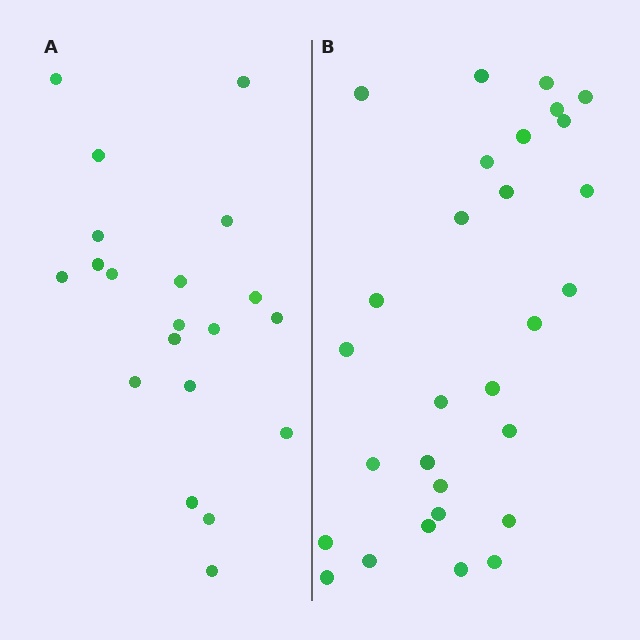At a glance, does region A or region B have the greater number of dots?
Region B (the right region) has more dots.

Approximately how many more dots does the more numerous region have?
Region B has roughly 8 or so more dots than region A.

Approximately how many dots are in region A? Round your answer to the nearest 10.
About 20 dots.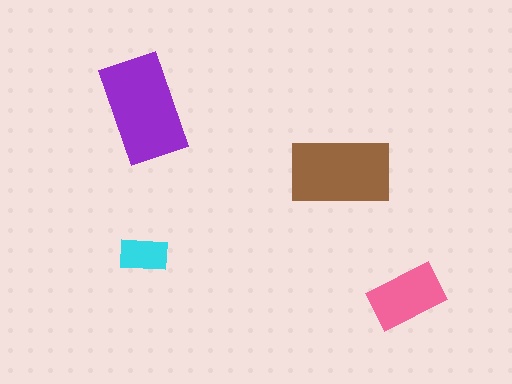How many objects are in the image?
There are 4 objects in the image.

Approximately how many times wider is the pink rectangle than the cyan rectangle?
About 1.5 times wider.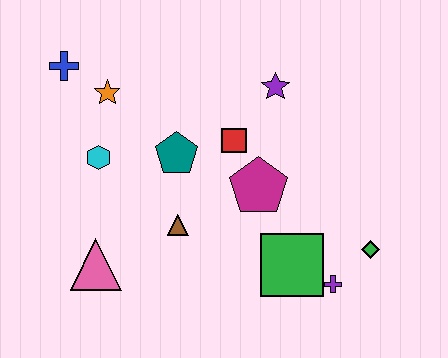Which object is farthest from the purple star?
The pink triangle is farthest from the purple star.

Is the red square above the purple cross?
Yes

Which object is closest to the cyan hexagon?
The orange star is closest to the cyan hexagon.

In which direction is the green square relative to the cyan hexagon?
The green square is to the right of the cyan hexagon.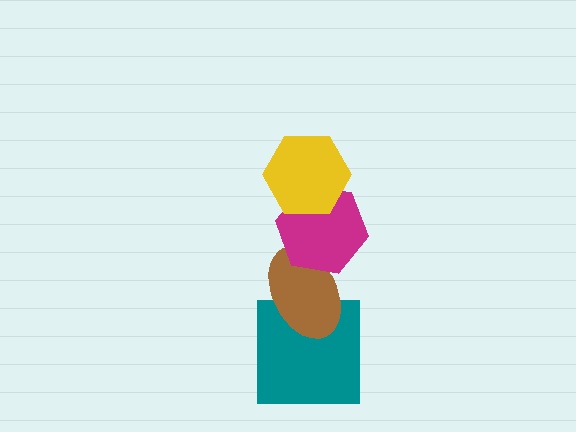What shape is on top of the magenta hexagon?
The yellow hexagon is on top of the magenta hexagon.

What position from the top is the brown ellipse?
The brown ellipse is 3rd from the top.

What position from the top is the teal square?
The teal square is 4th from the top.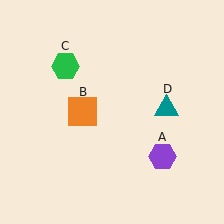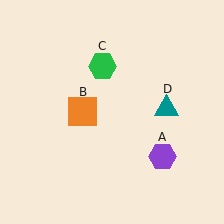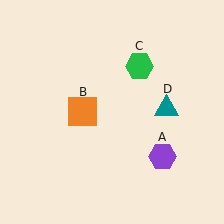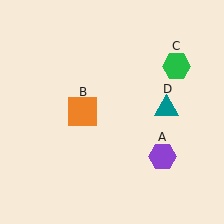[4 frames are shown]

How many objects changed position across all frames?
1 object changed position: green hexagon (object C).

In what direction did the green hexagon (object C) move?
The green hexagon (object C) moved right.